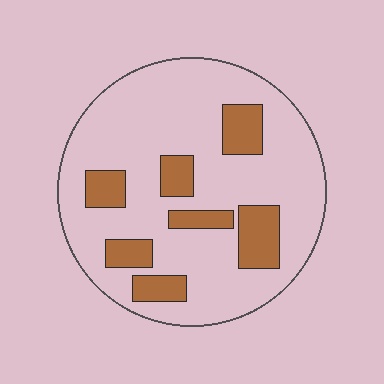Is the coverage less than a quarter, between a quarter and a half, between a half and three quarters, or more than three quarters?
Less than a quarter.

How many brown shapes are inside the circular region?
7.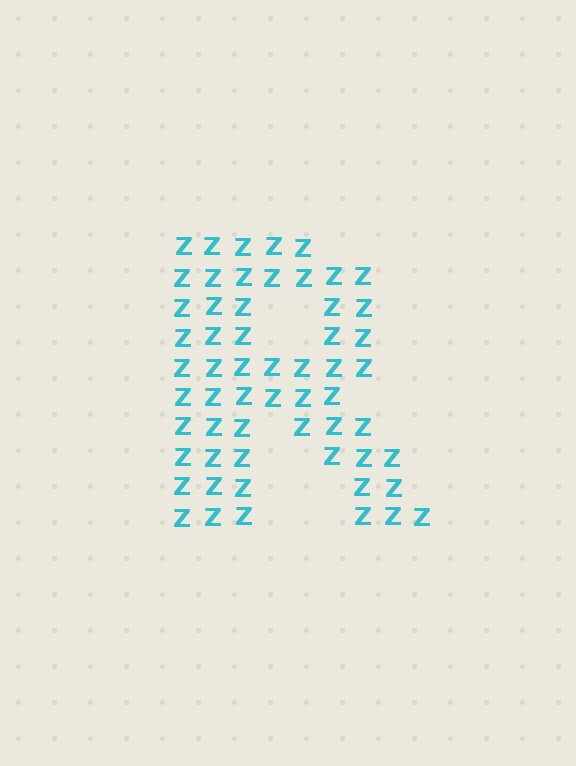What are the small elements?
The small elements are letter Z's.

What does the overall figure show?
The overall figure shows the letter R.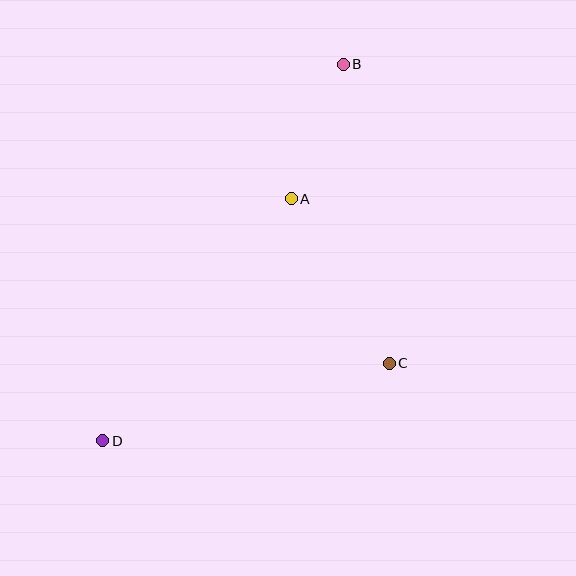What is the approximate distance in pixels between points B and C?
The distance between B and C is approximately 303 pixels.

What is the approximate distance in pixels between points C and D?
The distance between C and D is approximately 297 pixels.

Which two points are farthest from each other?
Points B and D are farthest from each other.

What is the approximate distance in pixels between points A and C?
The distance between A and C is approximately 192 pixels.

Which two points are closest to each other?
Points A and B are closest to each other.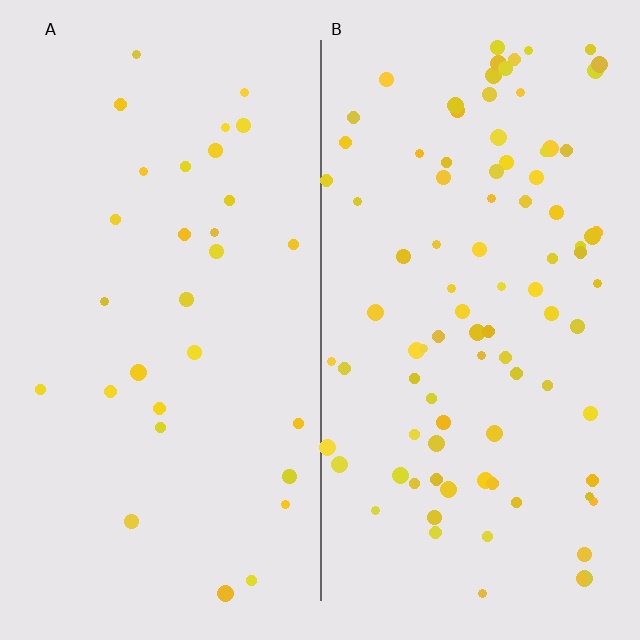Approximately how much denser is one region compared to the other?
Approximately 3.1× — region B over region A.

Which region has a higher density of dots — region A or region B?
B (the right).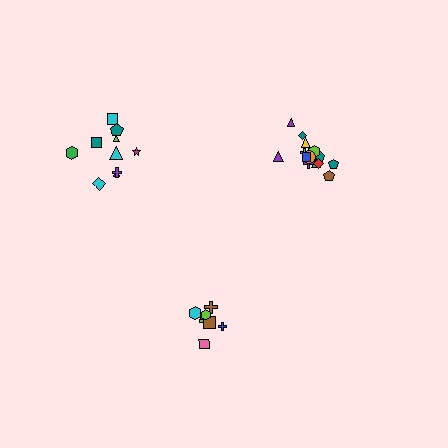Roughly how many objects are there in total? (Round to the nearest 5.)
Roughly 35 objects in total.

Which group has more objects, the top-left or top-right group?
The top-right group.